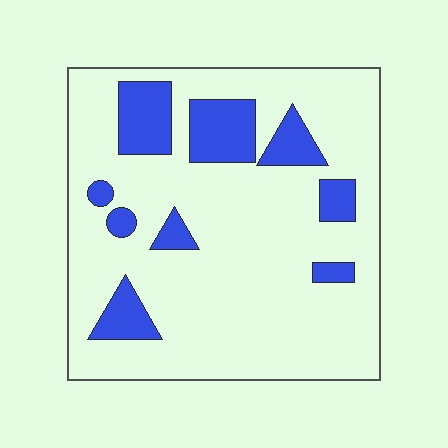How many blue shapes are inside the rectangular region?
9.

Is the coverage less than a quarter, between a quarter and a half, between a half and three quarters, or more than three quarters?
Less than a quarter.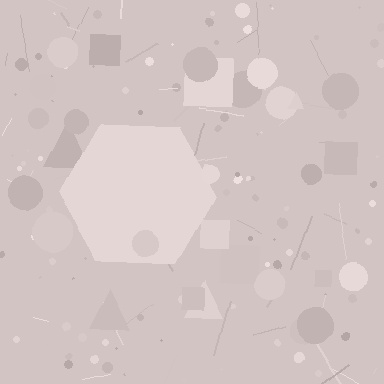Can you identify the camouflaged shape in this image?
The camouflaged shape is a hexagon.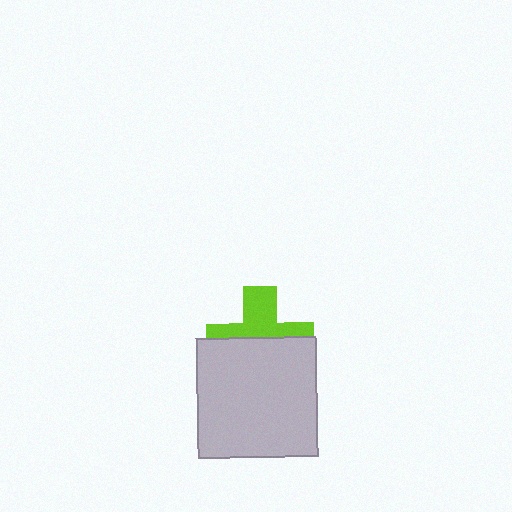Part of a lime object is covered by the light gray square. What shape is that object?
It is a cross.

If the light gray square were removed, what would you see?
You would see the complete lime cross.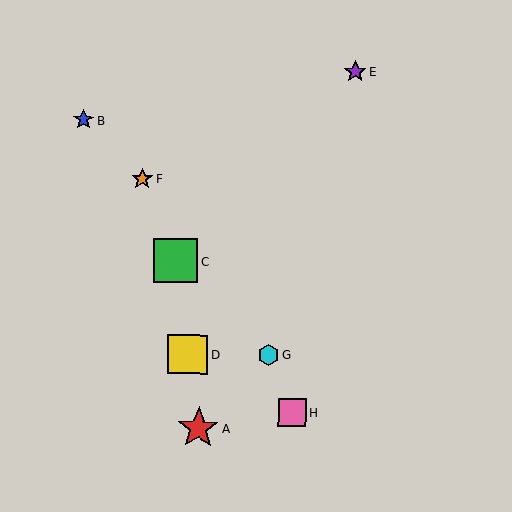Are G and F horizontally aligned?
No, G is at y≈355 and F is at y≈179.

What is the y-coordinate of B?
Object B is at y≈120.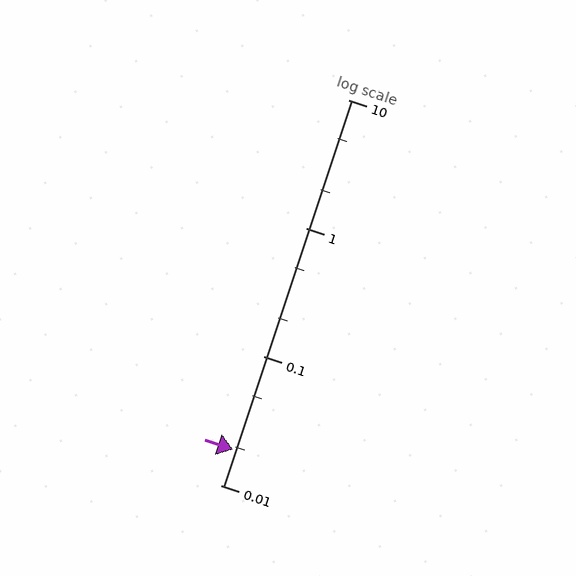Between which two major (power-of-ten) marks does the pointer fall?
The pointer is between 0.01 and 0.1.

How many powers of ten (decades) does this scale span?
The scale spans 3 decades, from 0.01 to 10.